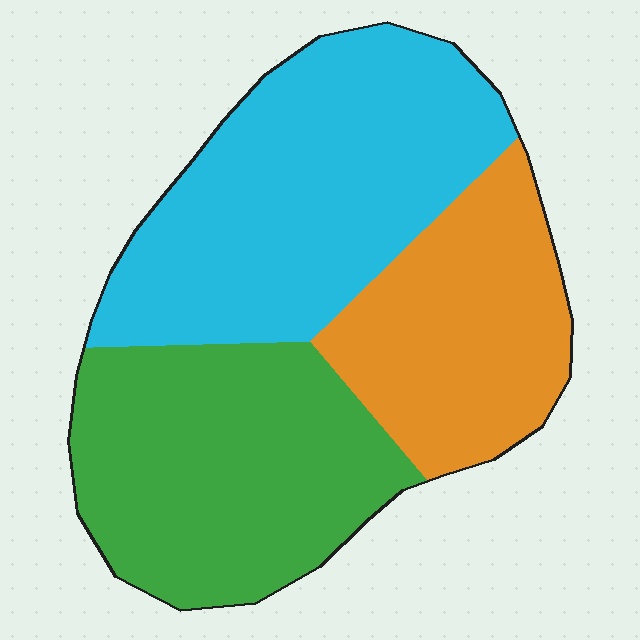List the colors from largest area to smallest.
From largest to smallest: cyan, green, orange.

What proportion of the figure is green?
Green takes up between a quarter and a half of the figure.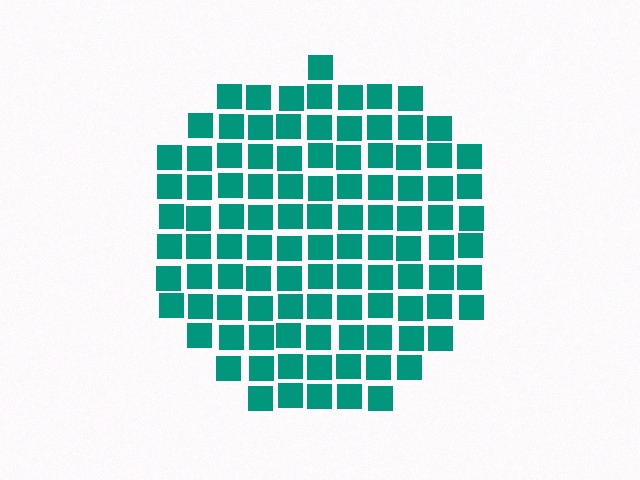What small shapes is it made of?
It is made of small squares.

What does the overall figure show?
The overall figure shows a circle.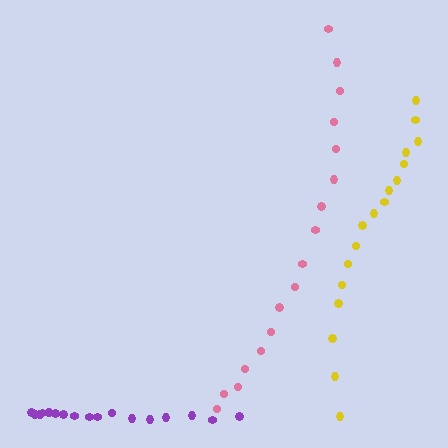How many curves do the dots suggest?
There are 3 distinct paths.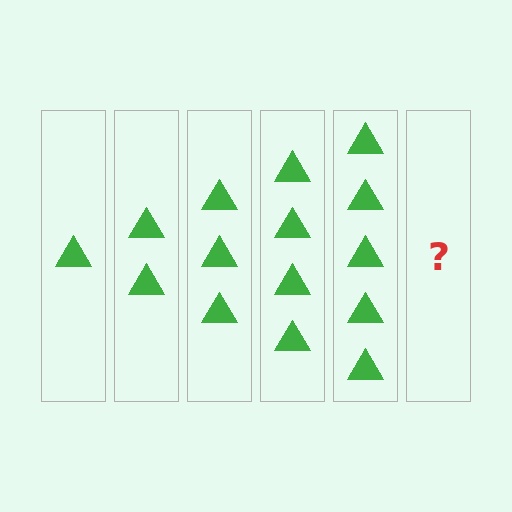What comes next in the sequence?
The next element should be 6 triangles.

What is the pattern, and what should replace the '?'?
The pattern is that each step adds one more triangle. The '?' should be 6 triangles.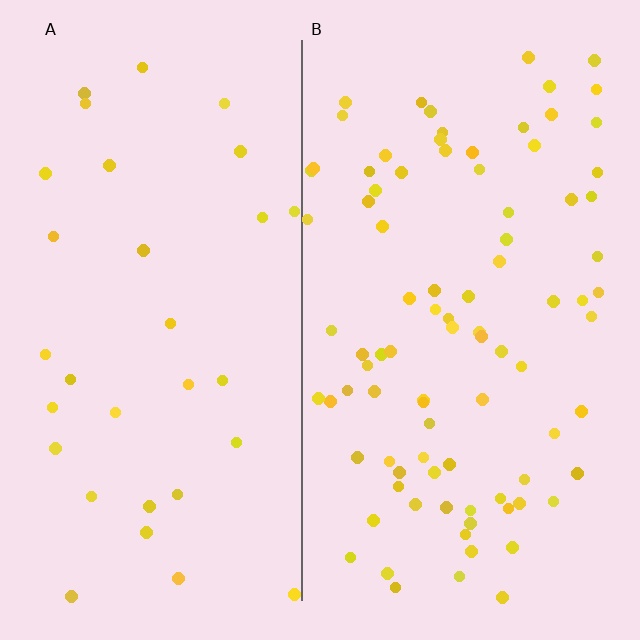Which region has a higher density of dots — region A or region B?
B (the right).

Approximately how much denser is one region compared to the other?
Approximately 2.8× — region B over region A.